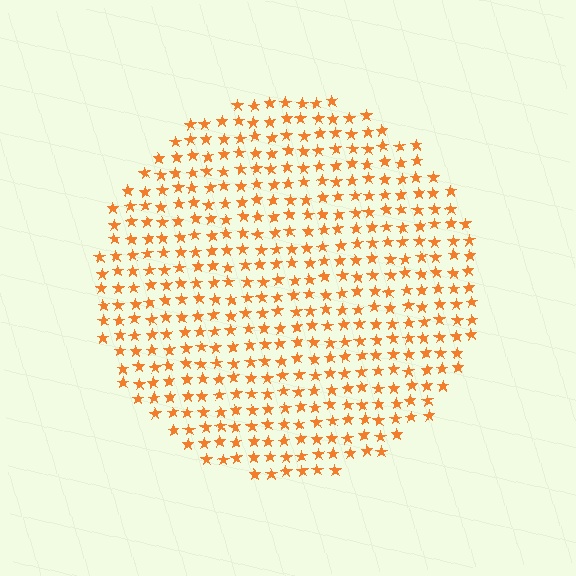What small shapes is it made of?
It is made of small stars.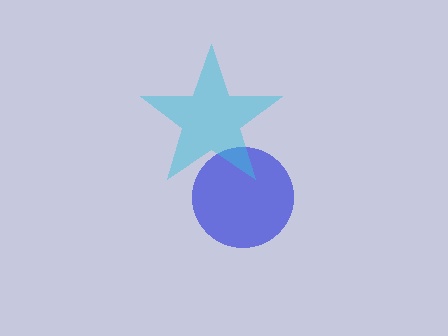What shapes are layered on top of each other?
The layered shapes are: a blue circle, a cyan star.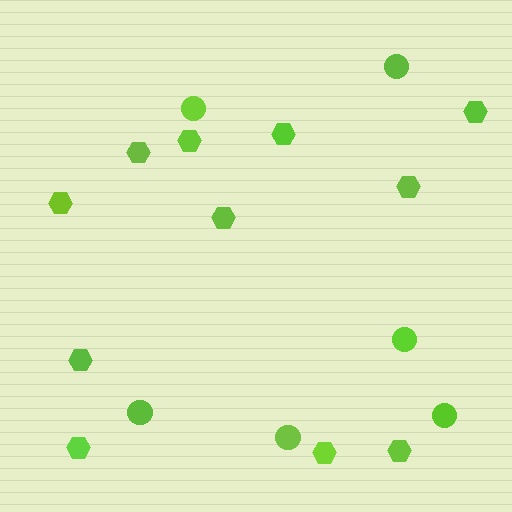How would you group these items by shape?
There are 2 groups: one group of circles (6) and one group of hexagons (11).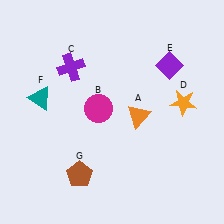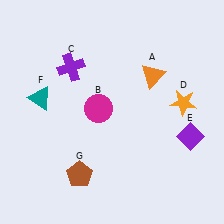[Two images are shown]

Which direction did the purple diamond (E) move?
The purple diamond (E) moved down.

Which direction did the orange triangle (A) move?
The orange triangle (A) moved up.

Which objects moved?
The objects that moved are: the orange triangle (A), the purple diamond (E).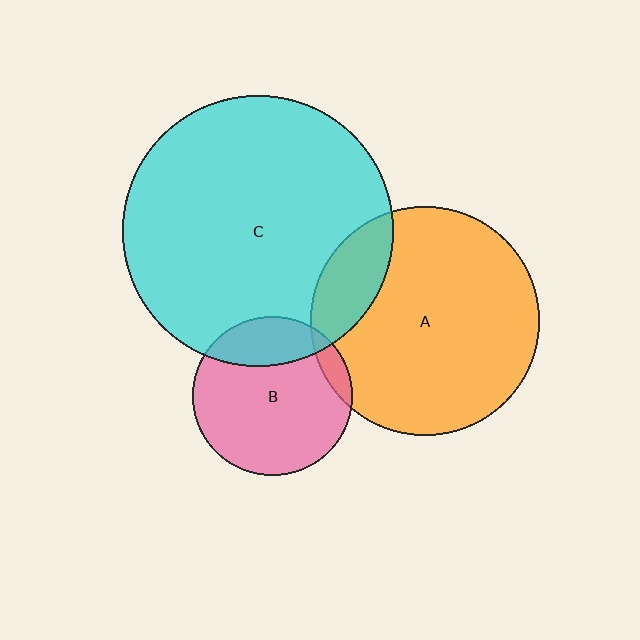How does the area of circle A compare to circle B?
Approximately 2.1 times.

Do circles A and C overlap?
Yes.